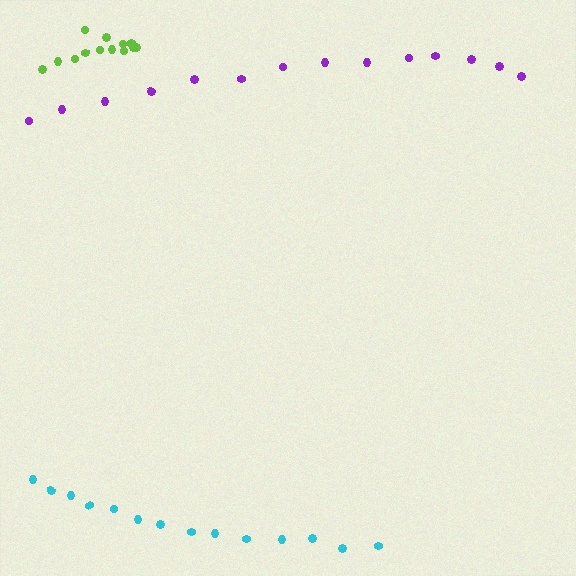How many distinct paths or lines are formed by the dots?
There are 3 distinct paths.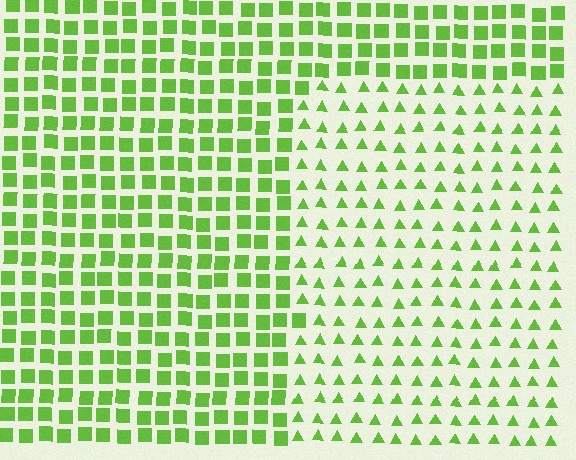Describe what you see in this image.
The image is filled with small lime elements arranged in a uniform grid. A rectangle-shaped region contains triangles, while the surrounding area contains squares. The boundary is defined purely by the change in element shape.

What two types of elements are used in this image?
The image uses triangles inside the rectangle region and squares outside it.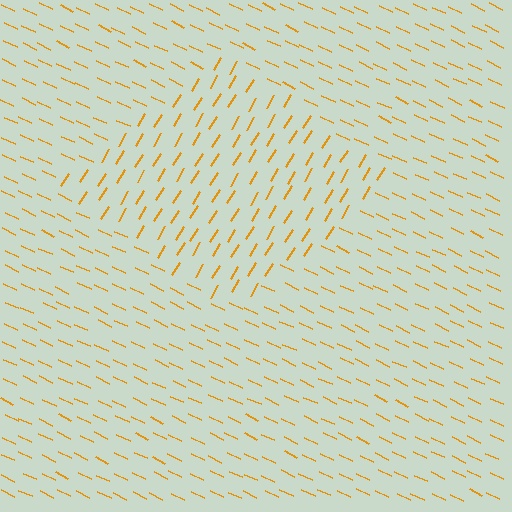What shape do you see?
I see a diamond.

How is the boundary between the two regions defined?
The boundary is defined purely by a change in line orientation (approximately 84 degrees difference). All lines are the same color and thickness.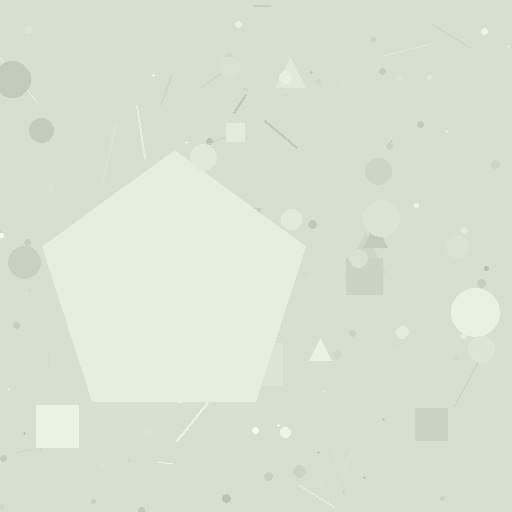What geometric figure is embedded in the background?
A pentagon is embedded in the background.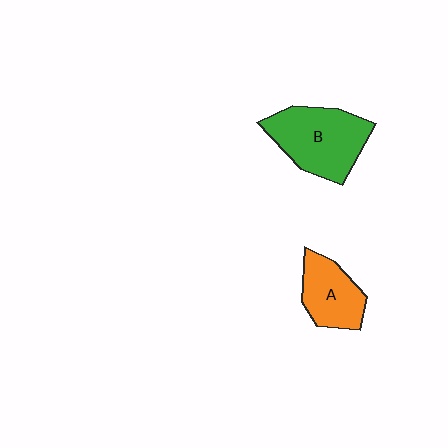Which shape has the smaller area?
Shape A (orange).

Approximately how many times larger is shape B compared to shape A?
Approximately 1.5 times.